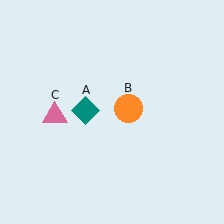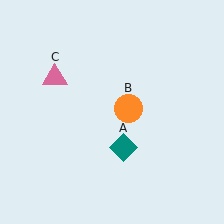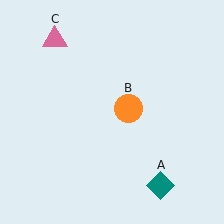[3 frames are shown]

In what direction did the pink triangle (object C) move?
The pink triangle (object C) moved up.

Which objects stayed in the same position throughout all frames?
Orange circle (object B) remained stationary.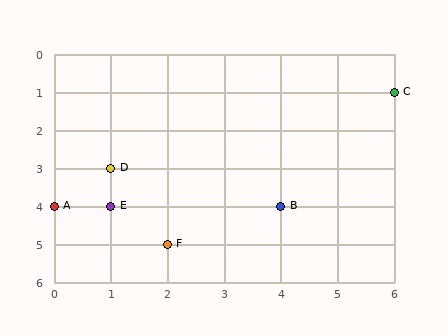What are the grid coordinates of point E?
Point E is at grid coordinates (1, 4).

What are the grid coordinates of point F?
Point F is at grid coordinates (2, 5).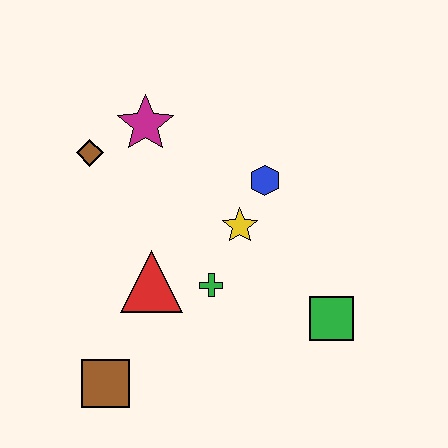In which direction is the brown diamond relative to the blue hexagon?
The brown diamond is to the left of the blue hexagon.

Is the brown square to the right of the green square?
No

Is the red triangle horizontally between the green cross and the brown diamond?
Yes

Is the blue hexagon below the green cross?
No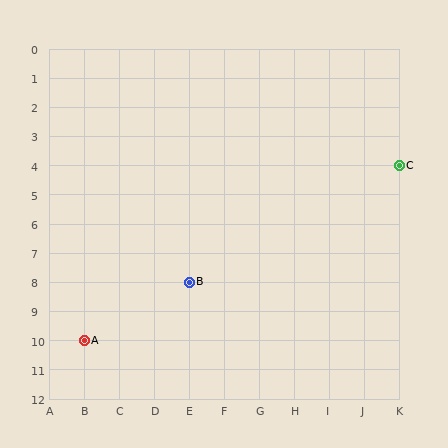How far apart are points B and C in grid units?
Points B and C are 6 columns and 4 rows apart (about 7.2 grid units diagonally).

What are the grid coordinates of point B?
Point B is at grid coordinates (E, 8).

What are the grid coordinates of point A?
Point A is at grid coordinates (B, 10).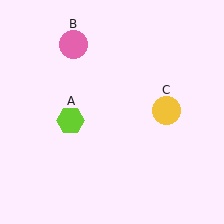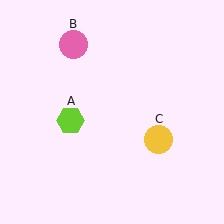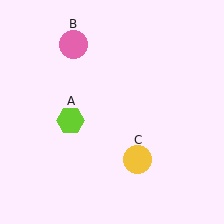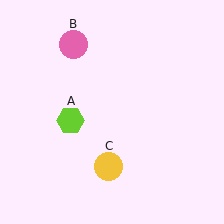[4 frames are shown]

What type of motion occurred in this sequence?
The yellow circle (object C) rotated clockwise around the center of the scene.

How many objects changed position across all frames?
1 object changed position: yellow circle (object C).